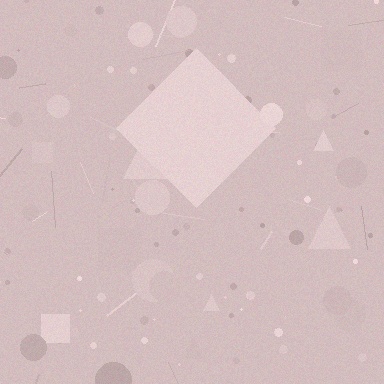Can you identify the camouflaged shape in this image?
The camouflaged shape is a diamond.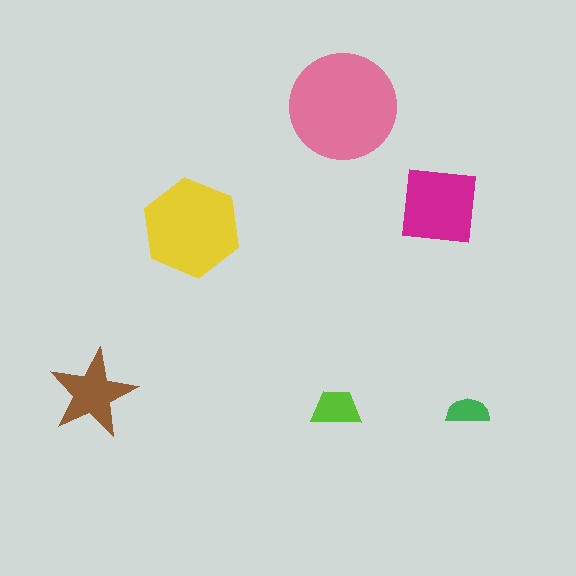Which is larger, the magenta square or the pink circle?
The pink circle.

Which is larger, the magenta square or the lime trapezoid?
The magenta square.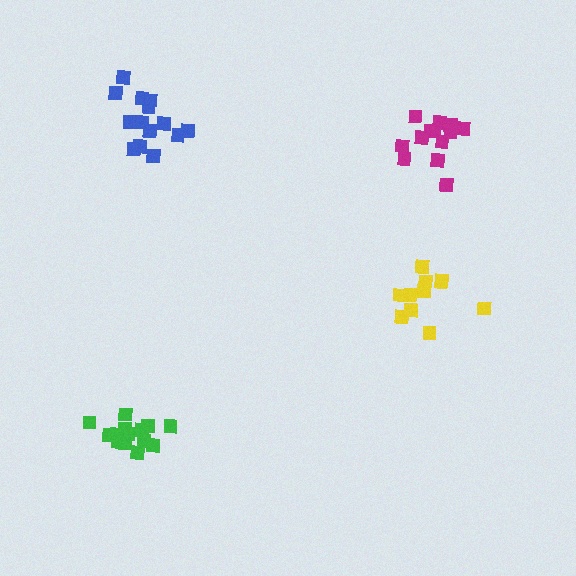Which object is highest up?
The blue cluster is topmost.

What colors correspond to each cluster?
The clusters are colored: magenta, yellow, blue, green.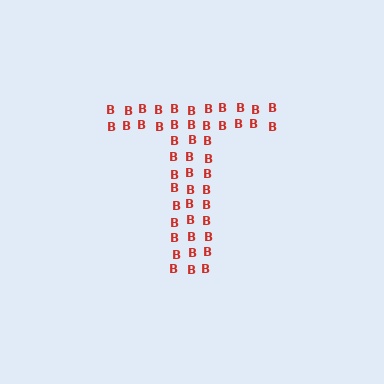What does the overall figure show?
The overall figure shows the letter T.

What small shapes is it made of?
It is made of small letter B's.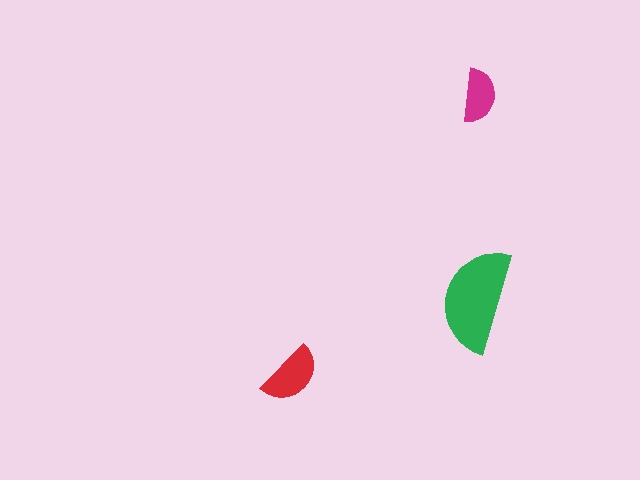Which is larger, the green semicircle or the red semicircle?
The green one.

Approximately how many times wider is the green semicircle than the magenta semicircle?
About 2 times wider.